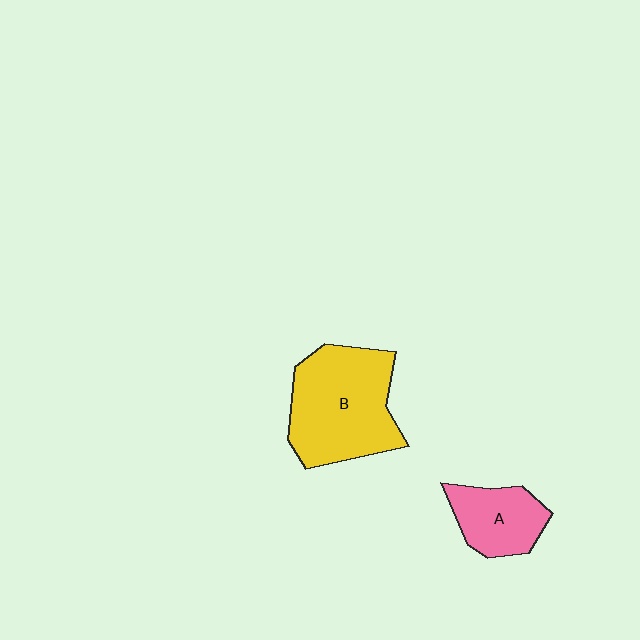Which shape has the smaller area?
Shape A (pink).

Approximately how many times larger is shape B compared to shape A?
Approximately 2.0 times.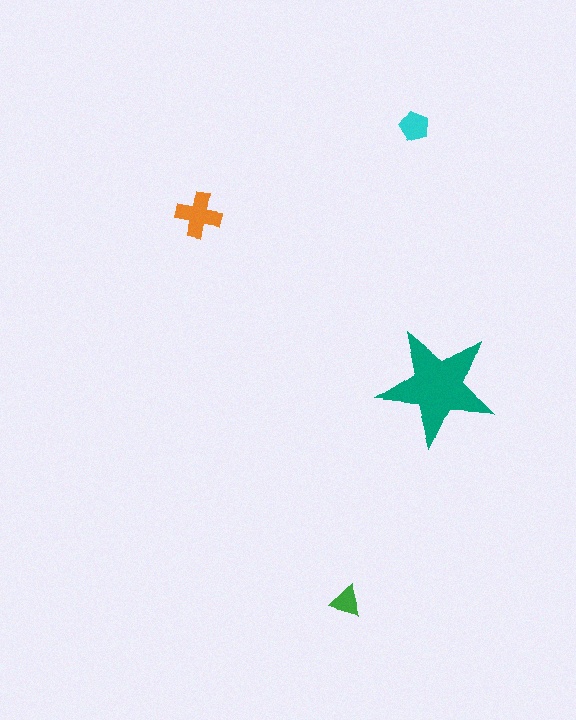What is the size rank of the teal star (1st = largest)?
1st.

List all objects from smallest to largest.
The green triangle, the cyan pentagon, the orange cross, the teal star.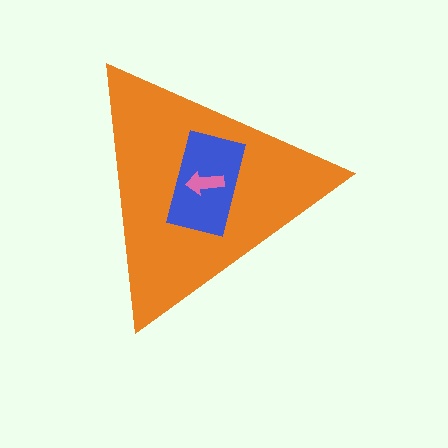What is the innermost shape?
The pink arrow.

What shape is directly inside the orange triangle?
The blue rectangle.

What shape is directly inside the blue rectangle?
The pink arrow.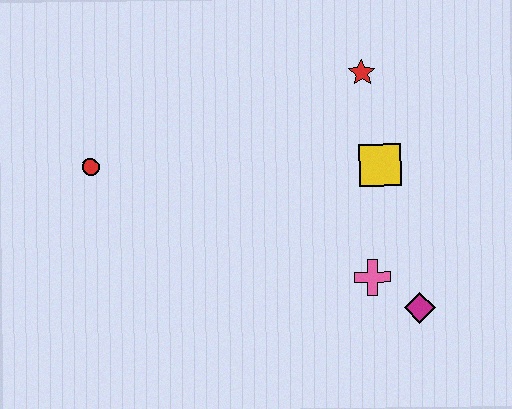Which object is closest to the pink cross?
The magenta diamond is closest to the pink cross.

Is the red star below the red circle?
No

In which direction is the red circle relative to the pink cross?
The red circle is to the left of the pink cross.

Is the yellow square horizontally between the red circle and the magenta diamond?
Yes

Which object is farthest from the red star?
The red circle is farthest from the red star.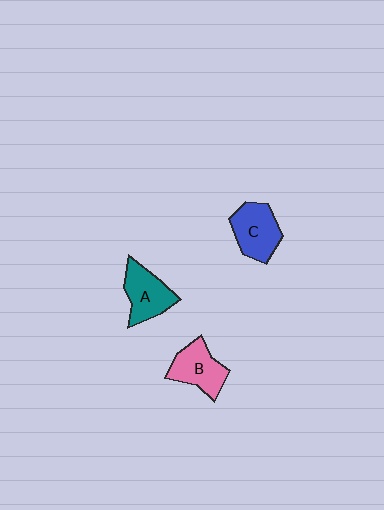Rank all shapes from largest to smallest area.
From largest to smallest: C (blue), A (teal), B (pink).